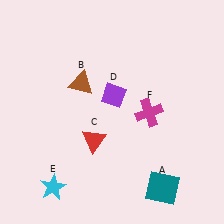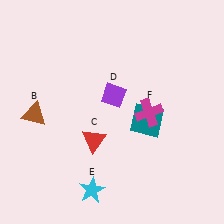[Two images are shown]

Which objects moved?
The objects that moved are: the teal square (A), the brown triangle (B), the cyan star (E).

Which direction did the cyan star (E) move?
The cyan star (E) moved right.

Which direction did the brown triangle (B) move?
The brown triangle (B) moved left.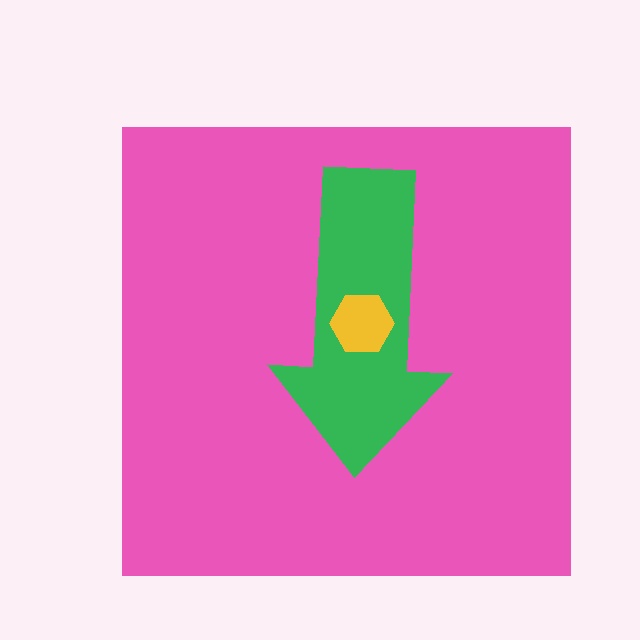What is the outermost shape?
The pink square.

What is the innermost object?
The yellow hexagon.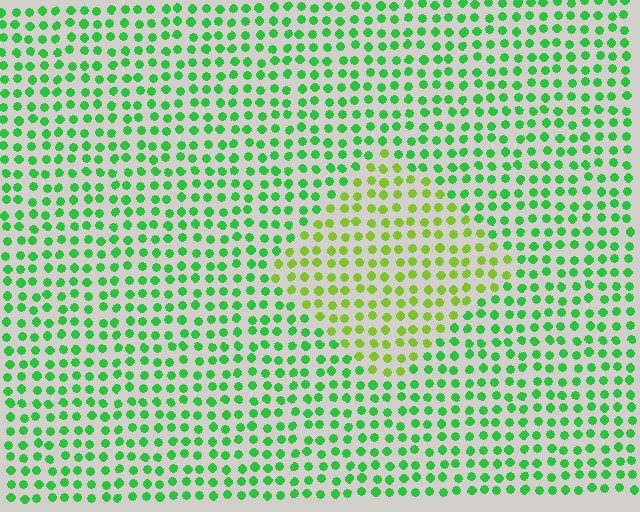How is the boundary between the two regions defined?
The boundary is defined purely by a slight shift in hue (about 41 degrees). Spacing, size, and orientation are identical on both sides.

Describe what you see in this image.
The image is filled with small green elements in a uniform arrangement. A diamond-shaped region is visible where the elements are tinted to a slightly different hue, forming a subtle color boundary.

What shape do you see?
I see a diamond.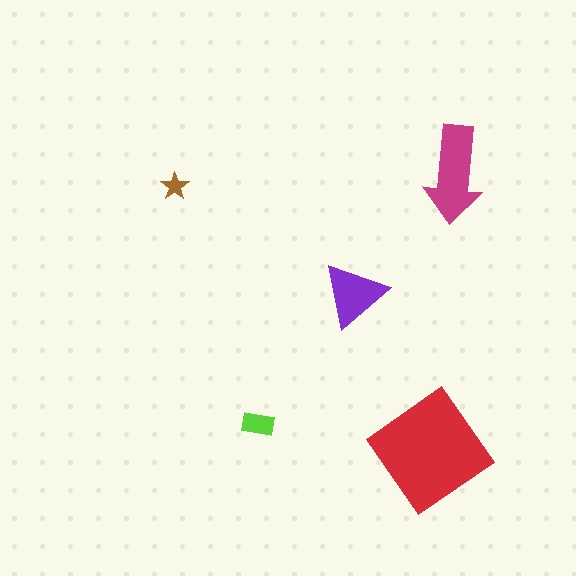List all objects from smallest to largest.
The brown star, the lime rectangle, the purple triangle, the magenta arrow, the red diamond.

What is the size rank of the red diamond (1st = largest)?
1st.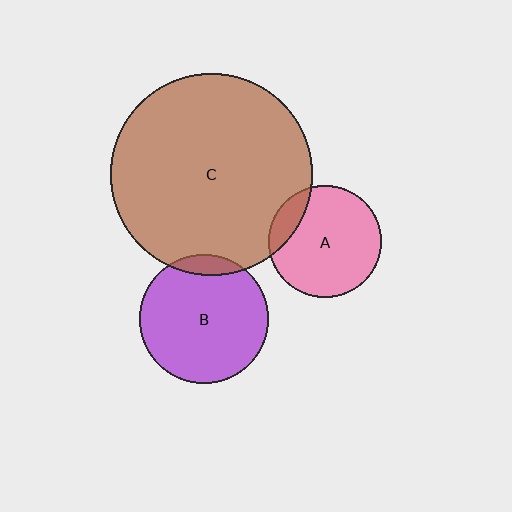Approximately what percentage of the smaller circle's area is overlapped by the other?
Approximately 15%.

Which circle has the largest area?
Circle C (brown).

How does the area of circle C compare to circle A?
Approximately 3.2 times.